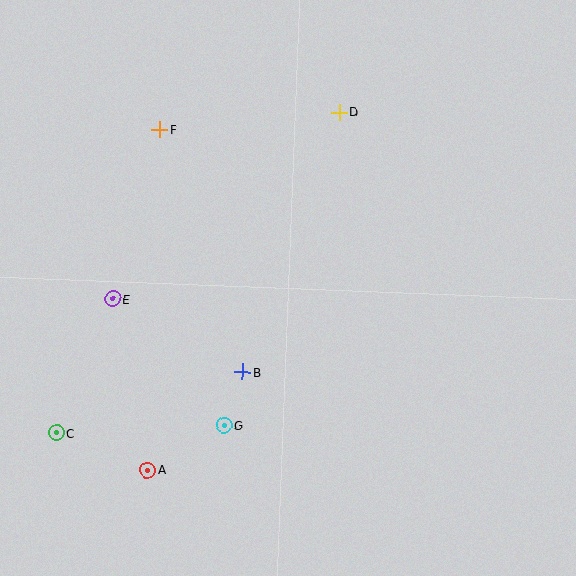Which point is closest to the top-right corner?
Point D is closest to the top-right corner.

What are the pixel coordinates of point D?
Point D is at (339, 112).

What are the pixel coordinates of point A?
Point A is at (147, 470).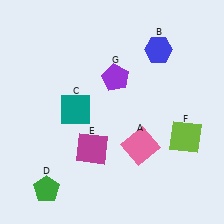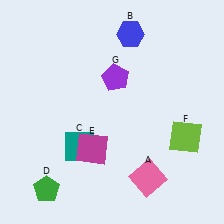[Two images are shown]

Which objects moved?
The objects that moved are: the pink square (A), the blue hexagon (B), the teal square (C).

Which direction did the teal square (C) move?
The teal square (C) moved down.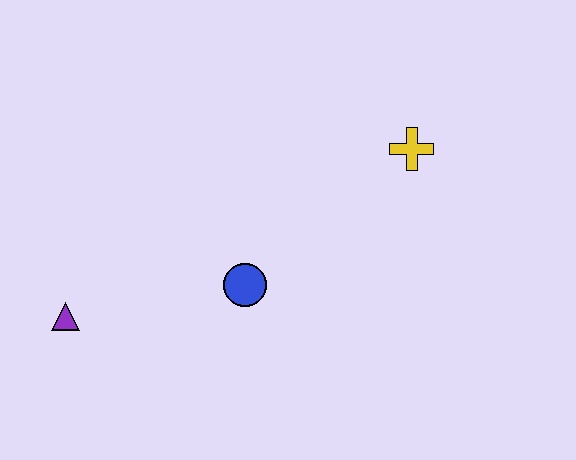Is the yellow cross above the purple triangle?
Yes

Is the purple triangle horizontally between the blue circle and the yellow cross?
No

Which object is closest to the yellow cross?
The blue circle is closest to the yellow cross.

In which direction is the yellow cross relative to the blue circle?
The yellow cross is to the right of the blue circle.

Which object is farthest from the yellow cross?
The purple triangle is farthest from the yellow cross.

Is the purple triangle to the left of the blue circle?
Yes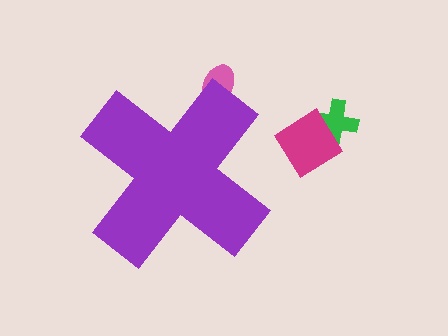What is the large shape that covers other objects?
A purple cross.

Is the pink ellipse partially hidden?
Yes, the pink ellipse is partially hidden behind the purple cross.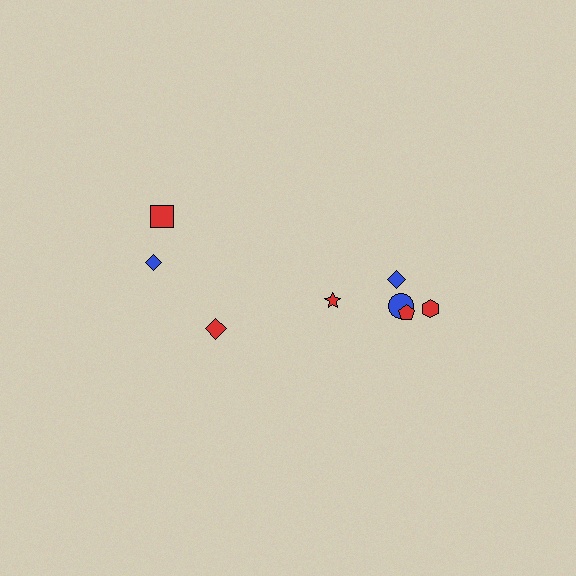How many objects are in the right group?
There are 5 objects.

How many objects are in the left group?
There are 3 objects.